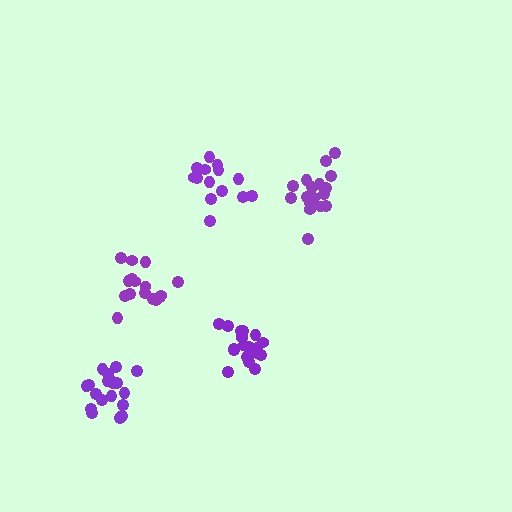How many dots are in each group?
Group 1: 18 dots, Group 2: 14 dots, Group 3: 17 dots, Group 4: 19 dots, Group 5: 17 dots (85 total).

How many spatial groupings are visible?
There are 5 spatial groupings.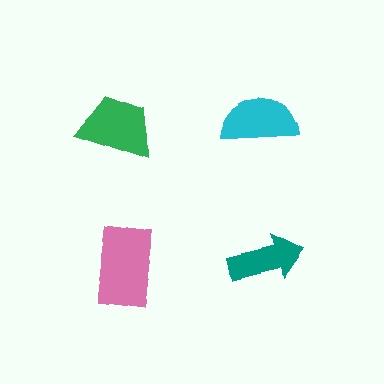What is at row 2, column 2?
A teal arrow.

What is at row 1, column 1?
A green trapezoid.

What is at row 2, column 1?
A pink rectangle.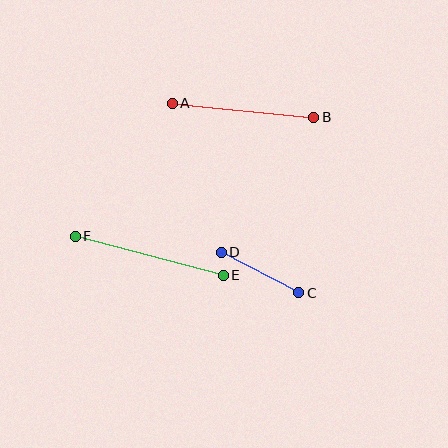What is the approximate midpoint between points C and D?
The midpoint is at approximately (260, 273) pixels.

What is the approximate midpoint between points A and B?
The midpoint is at approximately (243, 110) pixels.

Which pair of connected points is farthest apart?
Points E and F are farthest apart.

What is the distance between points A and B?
The distance is approximately 143 pixels.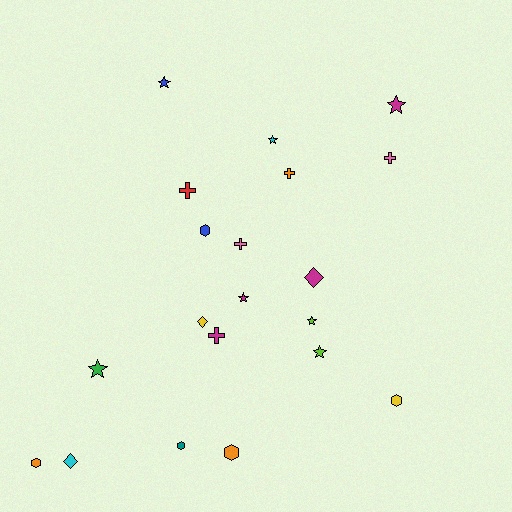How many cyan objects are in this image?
There are 2 cyan objects.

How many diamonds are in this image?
There are 3 diamonds.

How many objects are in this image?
There are 20 objects.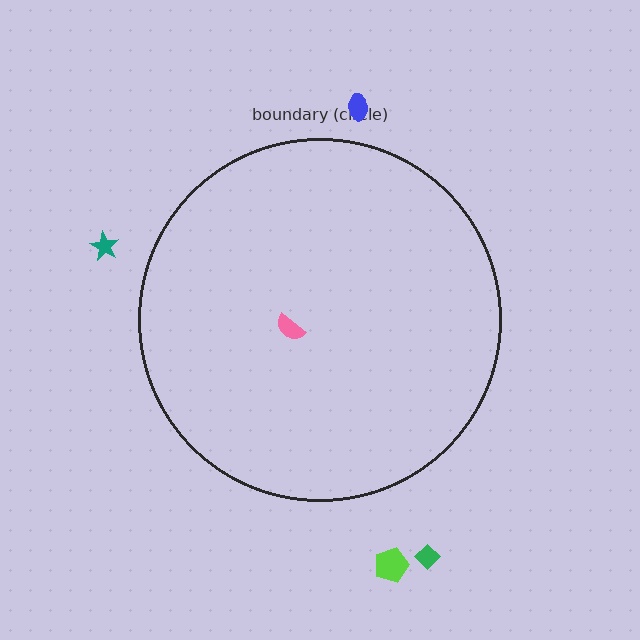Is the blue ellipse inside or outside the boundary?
Outside.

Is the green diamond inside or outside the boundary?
Outside.